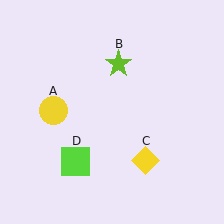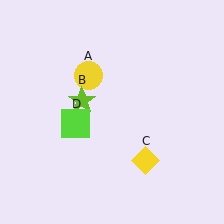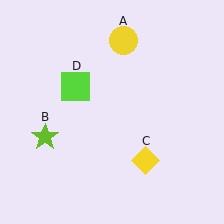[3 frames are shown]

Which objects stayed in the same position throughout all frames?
Yellow diamond (object C) remained stationary.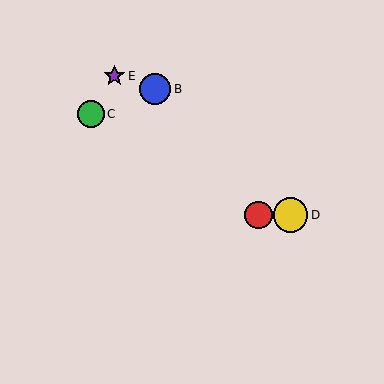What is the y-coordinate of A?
Object A is at y≈215.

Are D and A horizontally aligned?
Yes, both are at y≈215.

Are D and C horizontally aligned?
No, D is at y≈215 and C is at y≈114.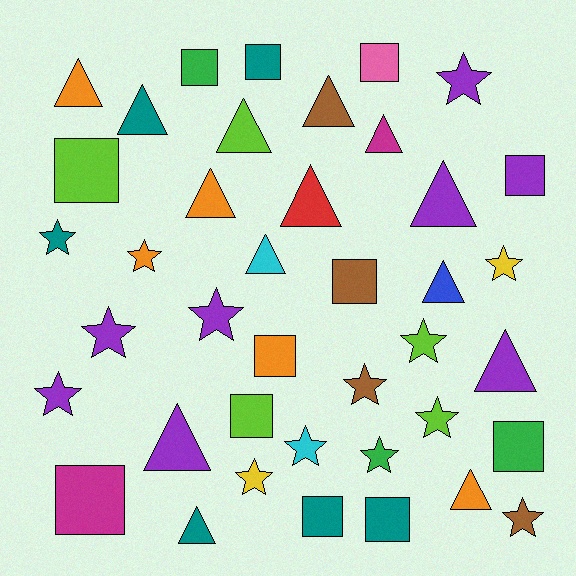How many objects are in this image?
There are 40 objects.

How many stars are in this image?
There are 14 stars.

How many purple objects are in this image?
There are 8 purple objects.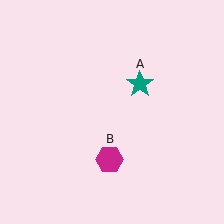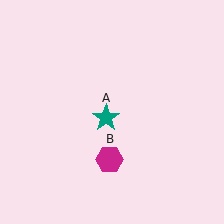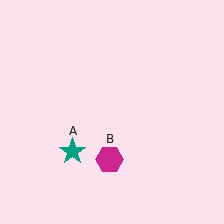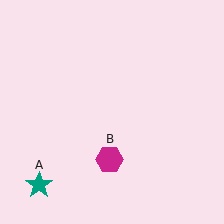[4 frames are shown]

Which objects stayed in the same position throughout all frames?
Magenta hexagon (object B) remained stationary.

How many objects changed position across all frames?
1 object changed position: teal star (object A).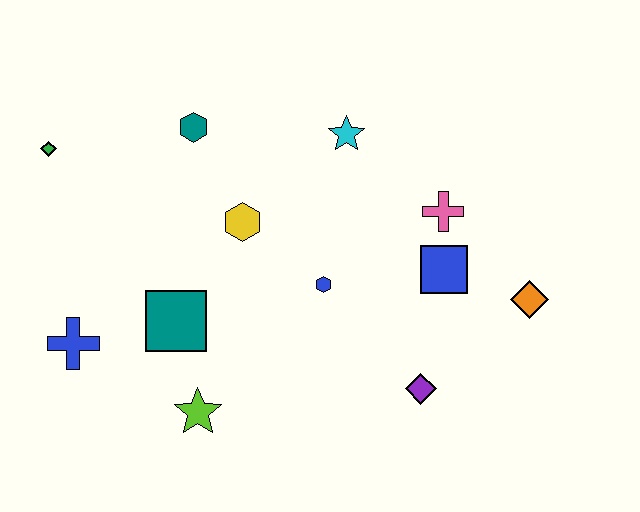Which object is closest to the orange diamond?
The blue square is closest to the orange diamond.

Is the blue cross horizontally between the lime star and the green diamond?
Yes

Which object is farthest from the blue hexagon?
The green diamond is farthest from the blue hexagon.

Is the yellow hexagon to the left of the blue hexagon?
Yes